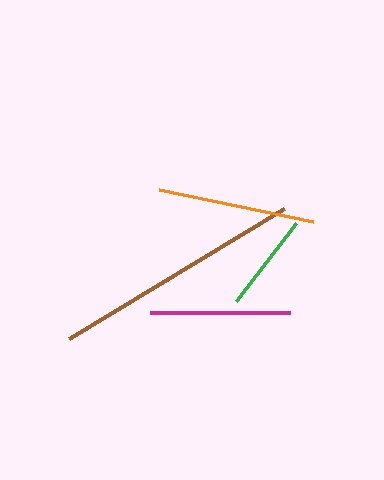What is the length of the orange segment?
The orange segment is approximately 157 pixels long.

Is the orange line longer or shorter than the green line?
The orange line is longer than the green line.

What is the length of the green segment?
The green segment is approximately 98 pixels long.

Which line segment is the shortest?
The green line is the shortest at approximately 98 pixels.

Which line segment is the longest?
The brown line is the longest at approximately 251 pixels.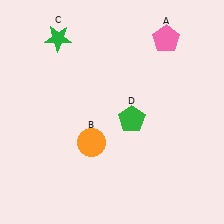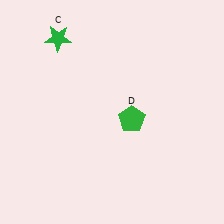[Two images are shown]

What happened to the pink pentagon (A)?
The pink pentagon (A) was removed in Image 2. It was in the top-right area of Image 1.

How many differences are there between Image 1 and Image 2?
There are 2 differences between the two images.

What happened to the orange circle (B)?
The orange circle (B) was removed in Image 2. It was in the bottom-left area of Image 1.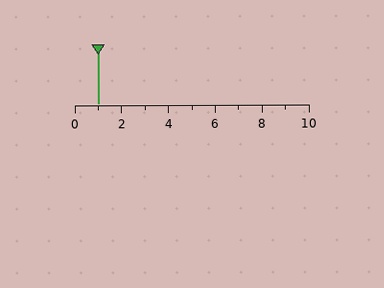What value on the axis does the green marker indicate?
The marker indicates approximately 1.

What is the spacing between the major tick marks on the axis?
The major ticks are spaced 2 apart.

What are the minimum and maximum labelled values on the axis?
The axis runs from 0 to 10.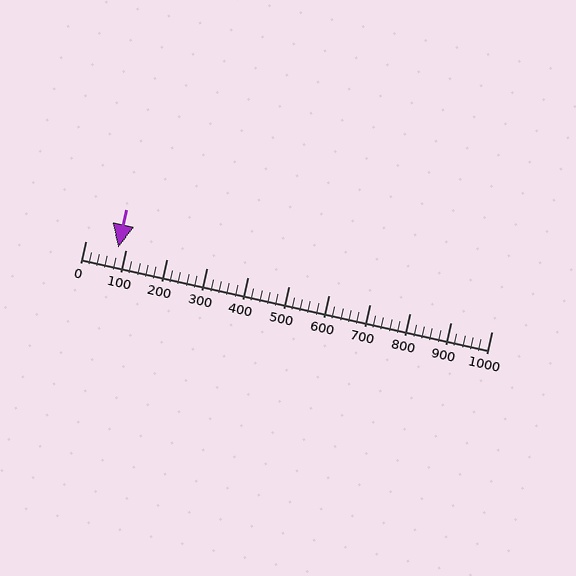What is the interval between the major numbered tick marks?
The major tick marks are spaced 100 units apart.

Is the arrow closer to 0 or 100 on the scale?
The arrow is closer to 100.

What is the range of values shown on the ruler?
The ruler shows values from 0 to 1000.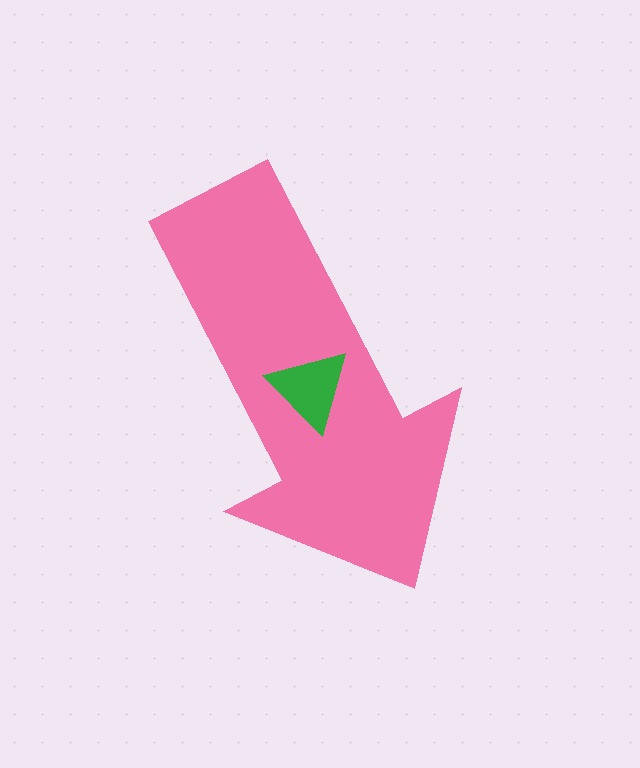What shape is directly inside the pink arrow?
The green triangle.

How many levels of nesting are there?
2.